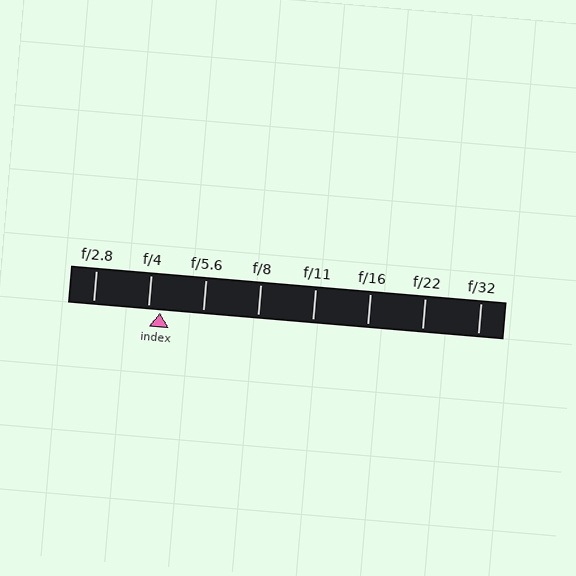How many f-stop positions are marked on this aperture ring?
There are 8 f-stop positions marked.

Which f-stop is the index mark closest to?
The index mark is closest to f/4.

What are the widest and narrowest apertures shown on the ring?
The widest aperture shown is f/2.8 and the narrowest is f/32.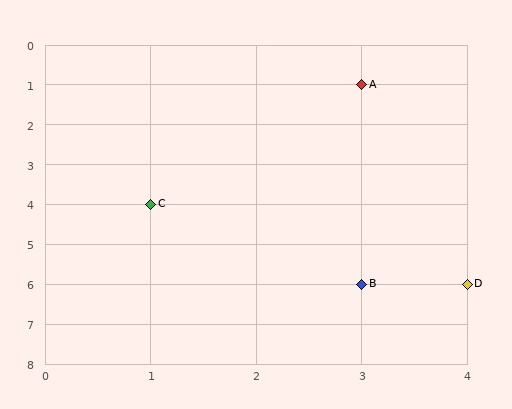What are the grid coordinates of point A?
Point A is at grid coordinates (3, 1).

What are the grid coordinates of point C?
Point C is at grid coordinates (1, 4).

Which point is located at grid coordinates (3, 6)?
Point B is at (3, 6).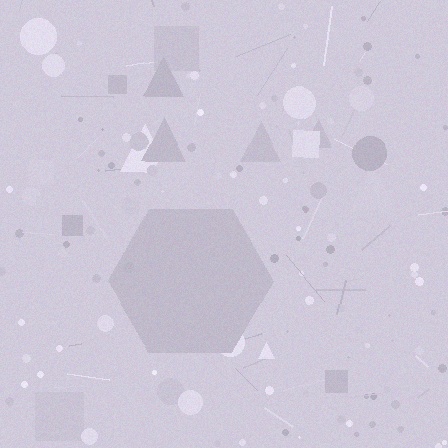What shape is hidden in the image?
A hexagon is hidden in the image.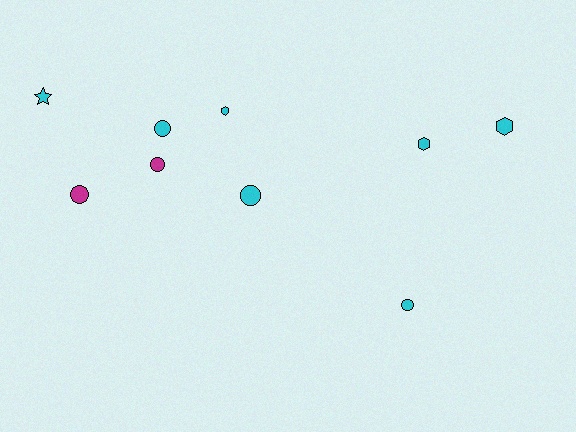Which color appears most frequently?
Cyan, with 7 objects.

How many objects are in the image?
There are 9 objects.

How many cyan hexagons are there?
There are 3 cyan hexagons.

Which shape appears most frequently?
Circle, with 5 objects.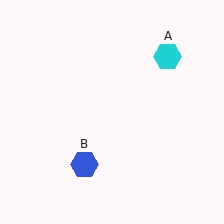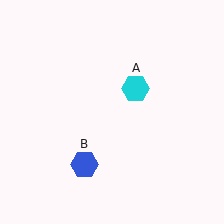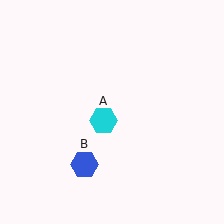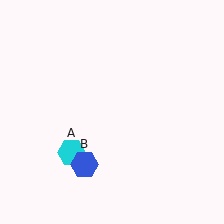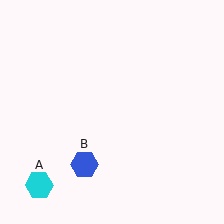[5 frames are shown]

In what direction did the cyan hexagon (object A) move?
The cyan hexagon (object A) moved down and to the left.